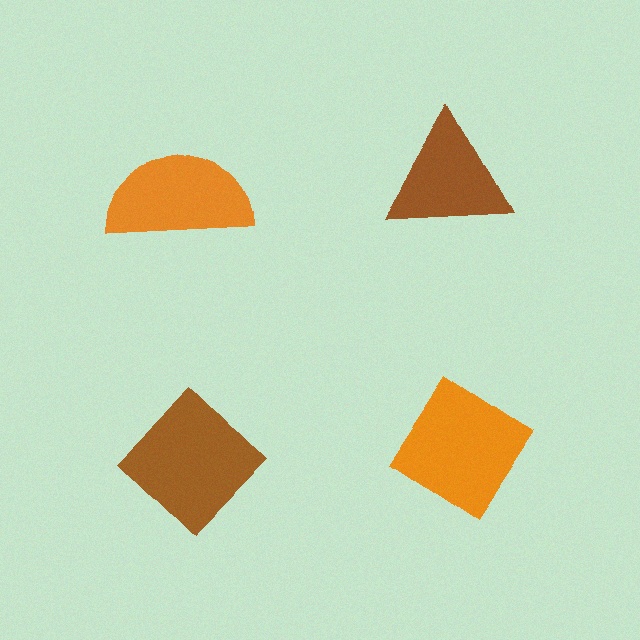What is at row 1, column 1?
An orange semicircle.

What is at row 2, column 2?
An orange diamond.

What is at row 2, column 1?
A brown diamond.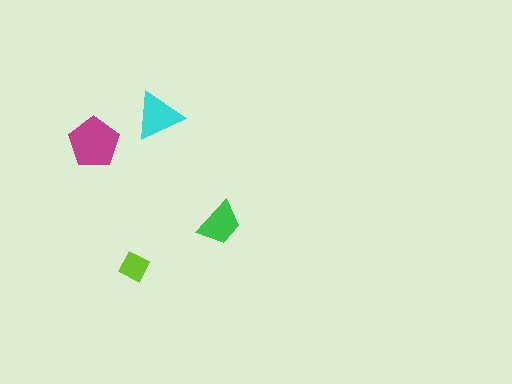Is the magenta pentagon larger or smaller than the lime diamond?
Larger.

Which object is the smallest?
The lime diamond.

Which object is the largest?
The magenta pentagon.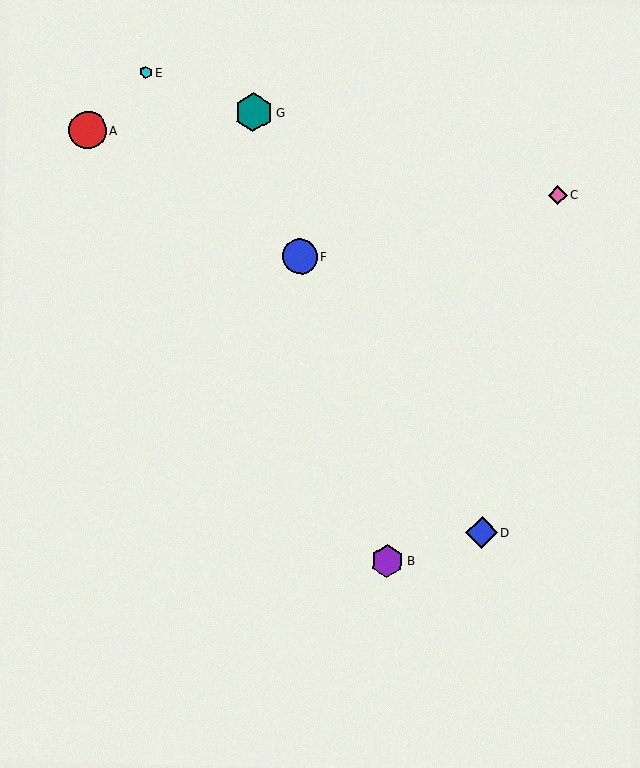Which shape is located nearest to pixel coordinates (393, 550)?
The purple hexagon (labeled B) at (387, 561) is nearest to that location.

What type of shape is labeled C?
Shape C is a pink diamond.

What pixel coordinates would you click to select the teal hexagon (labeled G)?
Click at (254, 112) to select the teal hexagon G.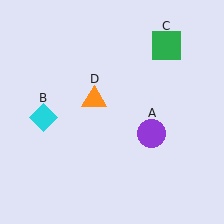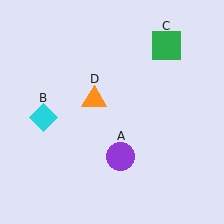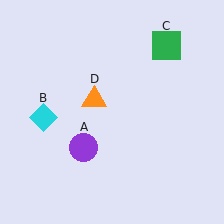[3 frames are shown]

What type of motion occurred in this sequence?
The purple circle (object A) rotated clockwise around the center of the scene.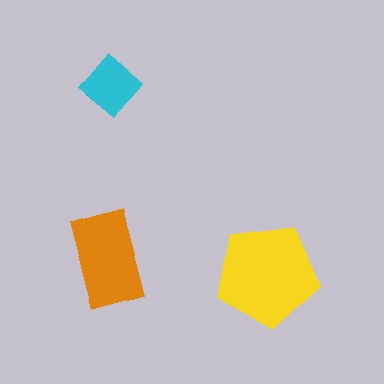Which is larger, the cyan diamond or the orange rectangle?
The orange rectangle.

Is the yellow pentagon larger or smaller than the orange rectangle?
Larger.